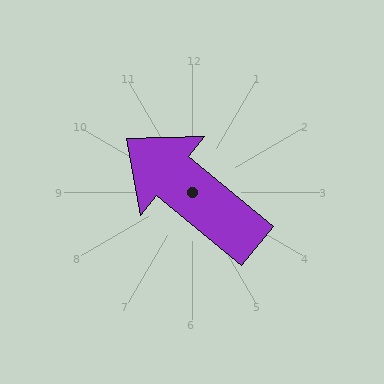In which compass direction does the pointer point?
Northwest.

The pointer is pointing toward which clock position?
Roughly 10 o'clock.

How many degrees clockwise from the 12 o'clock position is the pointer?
Approximately 309 degrees.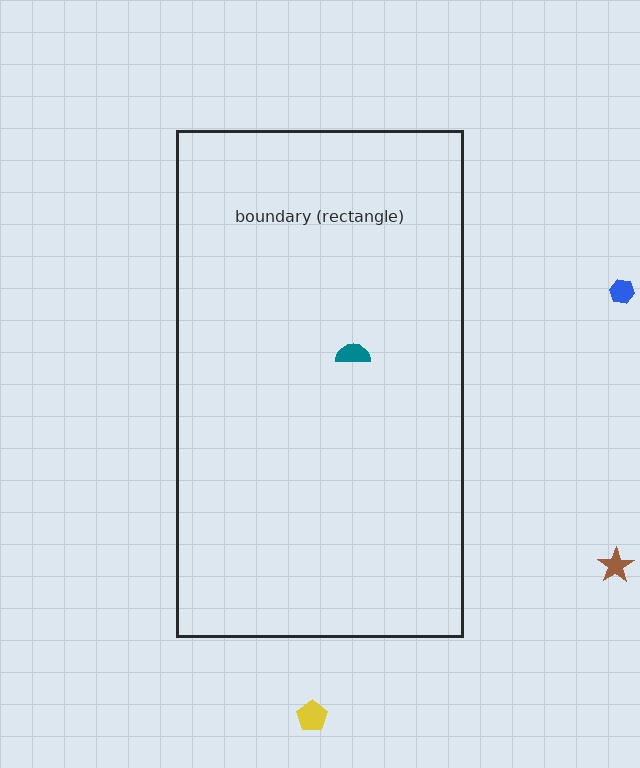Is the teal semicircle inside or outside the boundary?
Inside.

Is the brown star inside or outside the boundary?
Outside.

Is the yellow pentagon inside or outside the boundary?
Outside.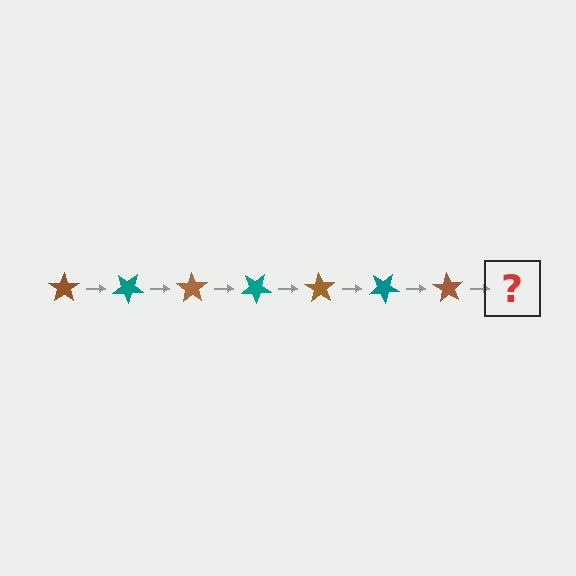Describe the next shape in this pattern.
It should be a teal star, rotated 245 degrees from the start.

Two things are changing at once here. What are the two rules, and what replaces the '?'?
The two rules are that it rotates 35 degrees each step and the color cycles through brown and teal. The '?' should be a teal star, rotated 245 degrees from the start.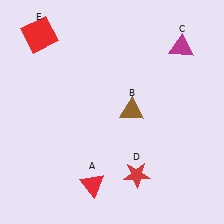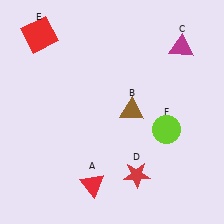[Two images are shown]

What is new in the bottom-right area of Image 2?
A lime circle (F) was added in the bottom-right area of Image 2.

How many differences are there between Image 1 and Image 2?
There is 1 difference between the two images.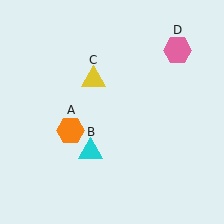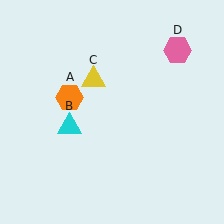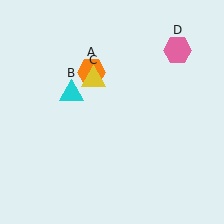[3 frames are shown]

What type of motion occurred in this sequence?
The orange hexagon (object A), cyan triangle (object B) rotated clockwise around the center of the scene.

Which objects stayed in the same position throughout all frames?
Yellow triangle (object C) and pink hexagon (object D) remained stationary.